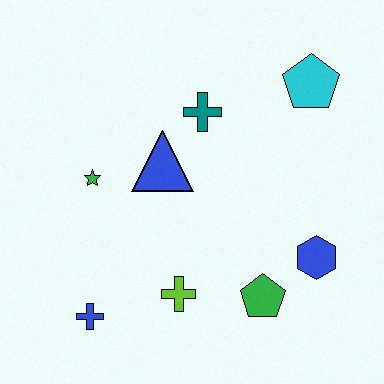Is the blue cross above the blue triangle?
No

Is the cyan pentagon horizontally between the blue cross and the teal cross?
No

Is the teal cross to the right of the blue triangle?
Yes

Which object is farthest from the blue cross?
The cyan pentagon is farthest from the blue cross.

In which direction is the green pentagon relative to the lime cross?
The green pentagon is to the right of the lime cross.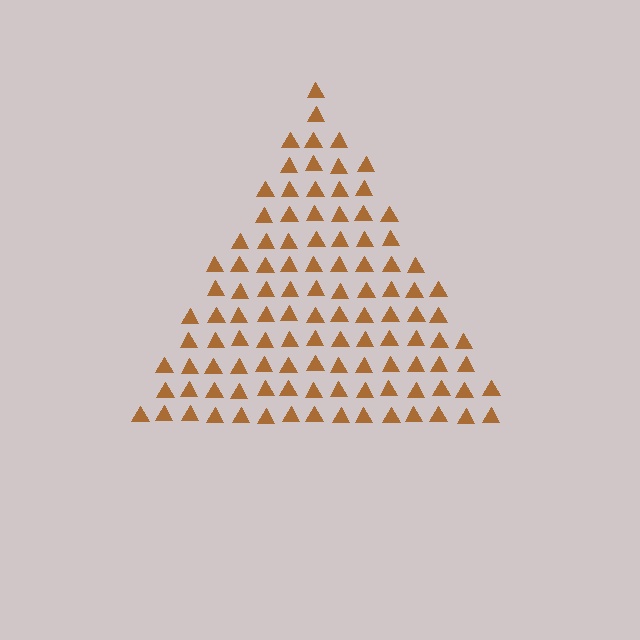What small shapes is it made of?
It is made of small triangles.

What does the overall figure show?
The overall figure shows a triangle.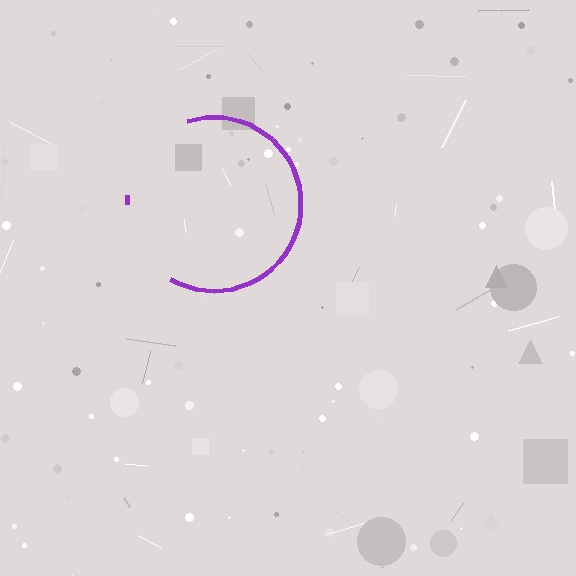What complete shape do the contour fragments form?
The contour fragments form a circle.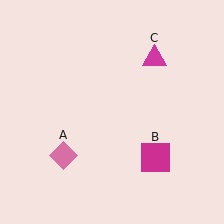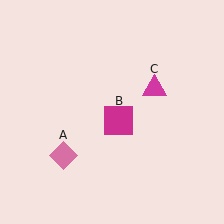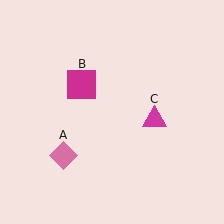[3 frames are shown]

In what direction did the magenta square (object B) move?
The magenta square (object B) moved up and to the left.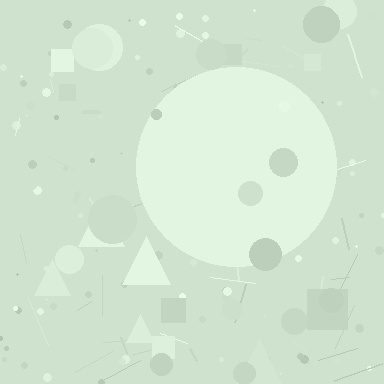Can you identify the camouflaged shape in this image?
The camouflaged shape is a circle.